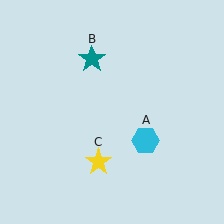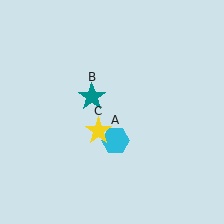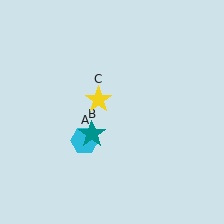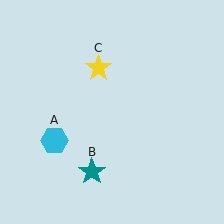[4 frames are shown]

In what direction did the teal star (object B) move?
The teal star (object B) moved down.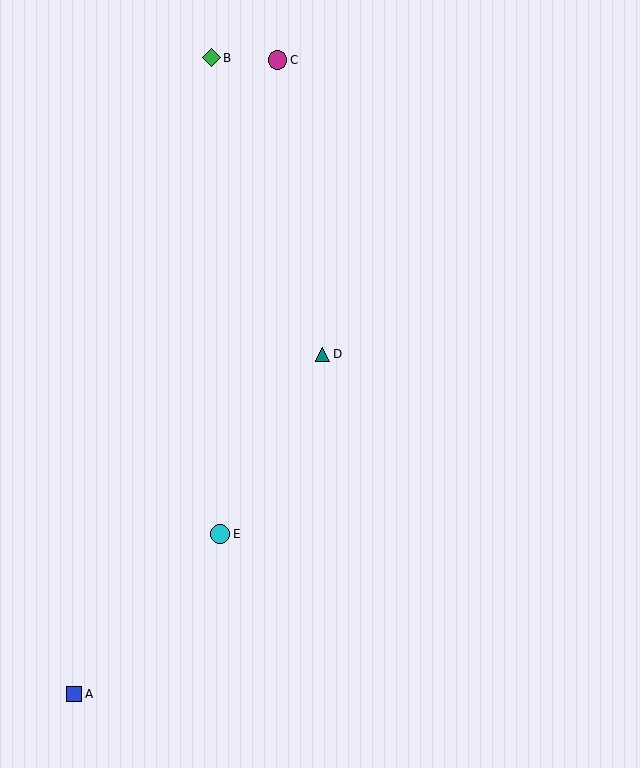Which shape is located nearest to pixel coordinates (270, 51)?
The magenta circle (labeled C) at (278, 60) is nearest to that location.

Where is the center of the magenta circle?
The center of the magenta circle is at (278, 60).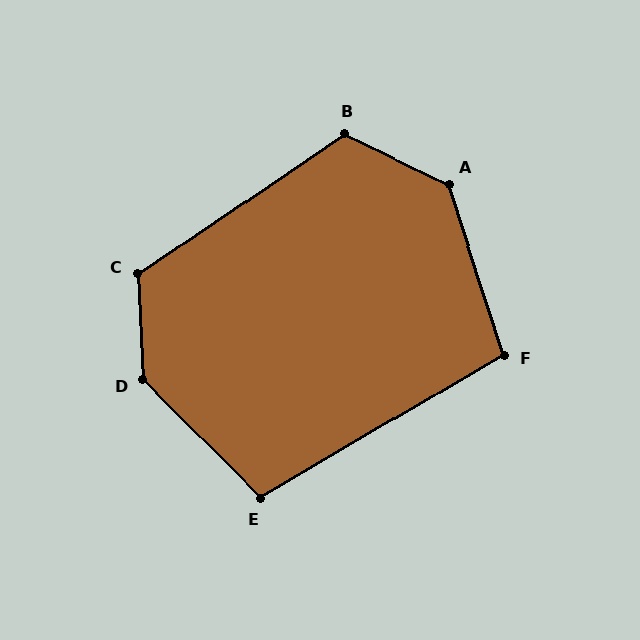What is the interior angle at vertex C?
Approximately 122 degrees (obtuse).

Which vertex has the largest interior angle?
D, at approximately 137 degrees.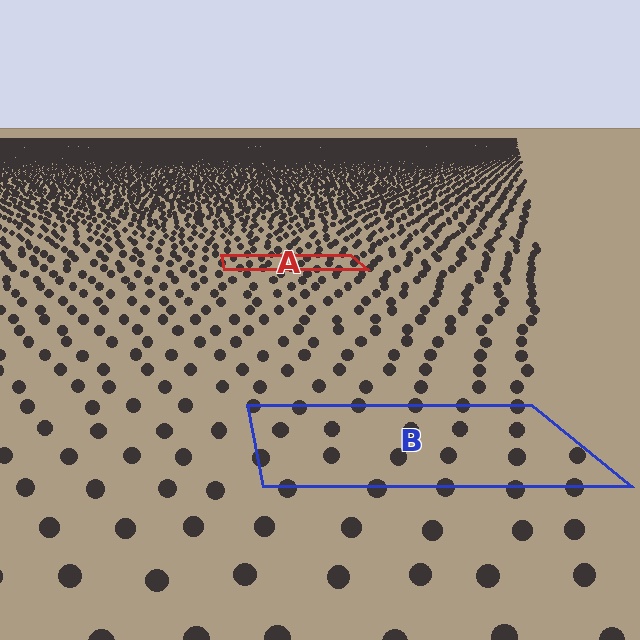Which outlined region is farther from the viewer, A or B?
Region A is farther from the viewer — the texture elements inside it appear smaller and more densely packed.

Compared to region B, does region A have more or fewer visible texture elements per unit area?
Region A has more texture elements per unit area — they are packed more densely because it is farther away.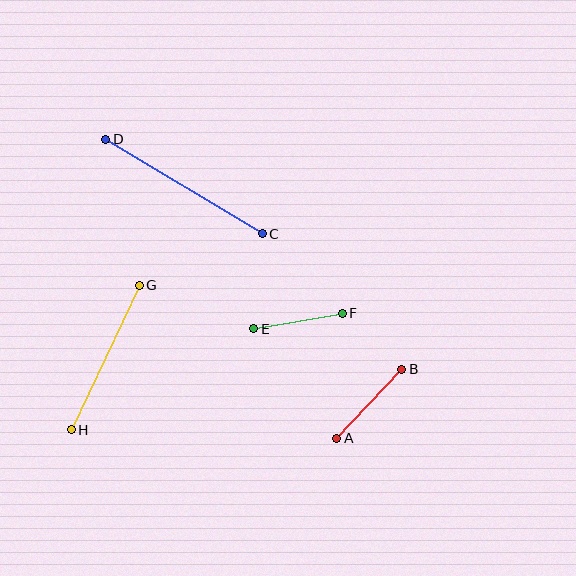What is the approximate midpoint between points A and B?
The midpoint is at approximately (369, 404) pixels.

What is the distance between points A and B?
The distance is approximately 94 pixels.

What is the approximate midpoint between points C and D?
The midpoint is at approximately (184, 187) pixels.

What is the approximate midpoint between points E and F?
The midpoint is at approximately (298, 321) pixels.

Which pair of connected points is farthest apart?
Points C and D are farthest apart.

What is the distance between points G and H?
The distance is approximately 160 pixels.